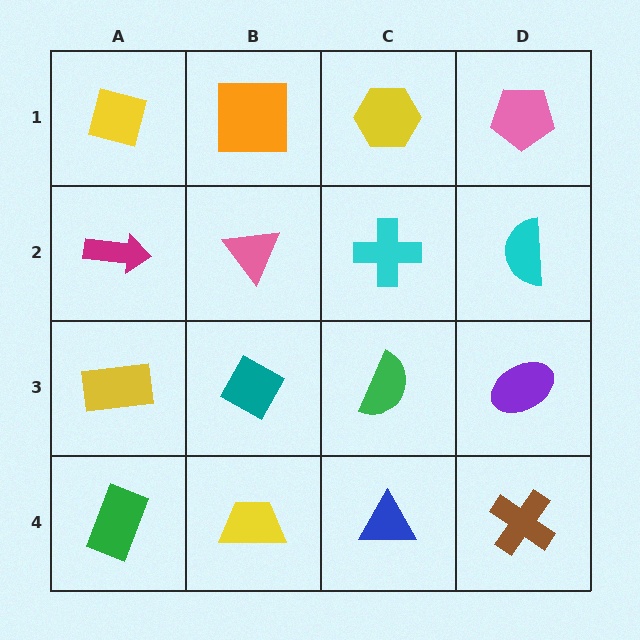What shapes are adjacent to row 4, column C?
A green semicircle (row 3, column C), a yellow trapezoid (row 4, column B), a brown cross (row 4, column D).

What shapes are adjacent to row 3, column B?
A pink triangle (row 2, column B), a yellow trapezoid (row 4, column B), a yellow rectangle (row 3, column A), a green semicircle (row 3, column C).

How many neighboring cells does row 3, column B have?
4.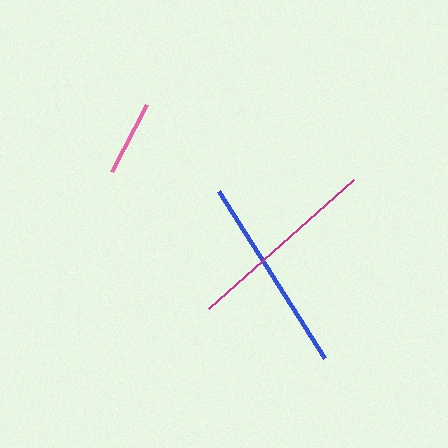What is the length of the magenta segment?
The magenta segment is approximately 195 pixels long.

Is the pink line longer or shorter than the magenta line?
The magenta line is longer than the pink line.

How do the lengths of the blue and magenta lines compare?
The blue and magenta lines are approximately the same length.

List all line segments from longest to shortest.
From longest to shortest: blue, magenta, pink.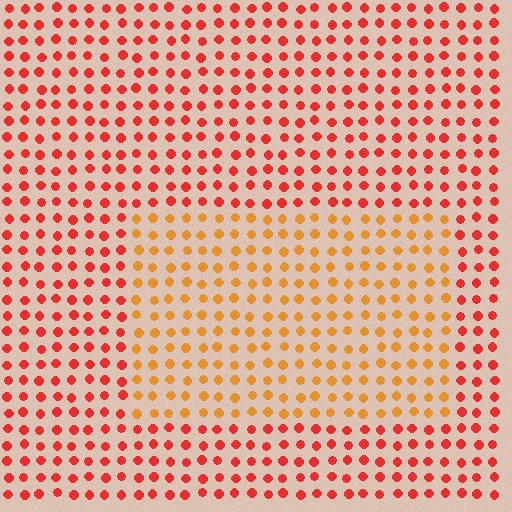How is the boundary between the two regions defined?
The boundary is defined purely by a slight shift in hue (about 33 degrees). Spacing, size, and orientation are identical on both sides.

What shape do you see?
I see a rectangle.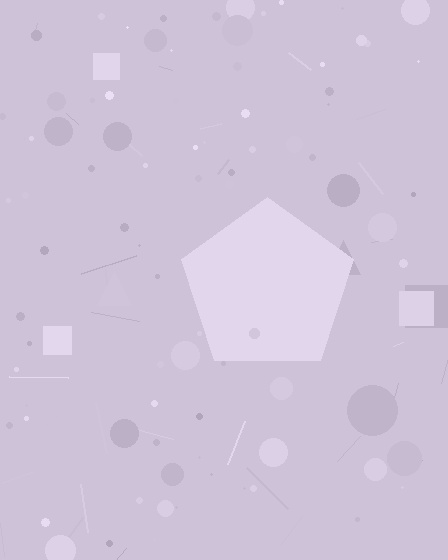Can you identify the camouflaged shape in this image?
The camouflaged shape is a pentagon.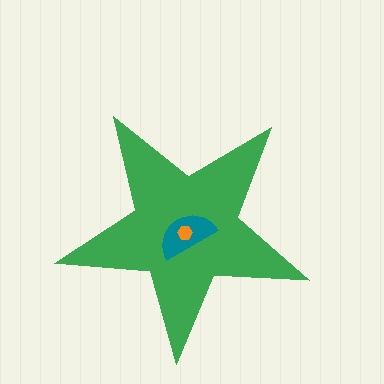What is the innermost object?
The orange hexagon.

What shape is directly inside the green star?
The teal semicircle.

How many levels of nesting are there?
3.